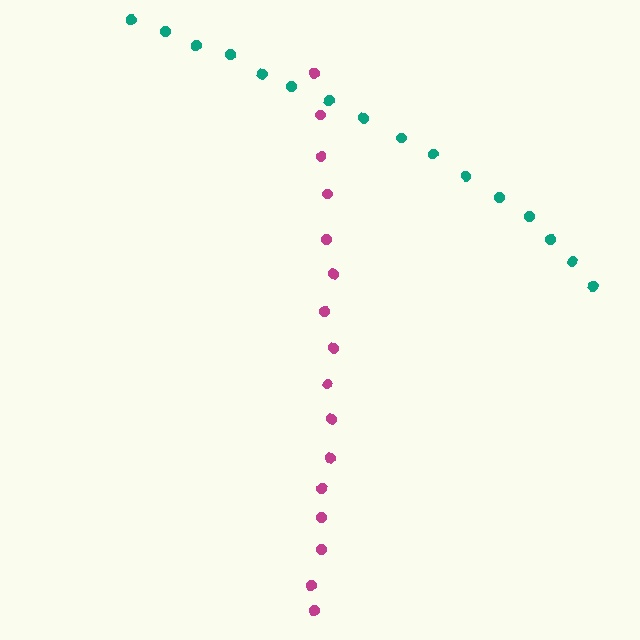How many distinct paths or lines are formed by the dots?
There are 2 distinct paths.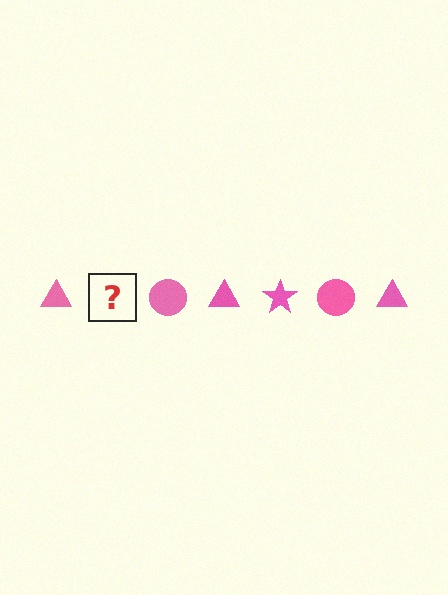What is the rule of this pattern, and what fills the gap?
The rule is that the pattern cycles through triangle, star, circle shapes in pink. The gap should be filled with a pink star.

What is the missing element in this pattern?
The missing element is a pink star.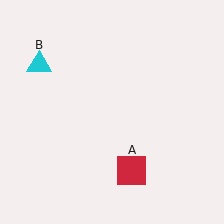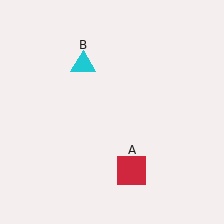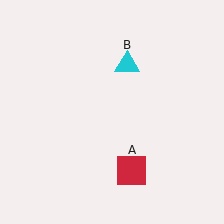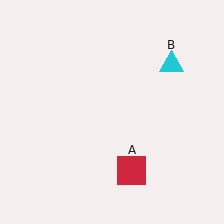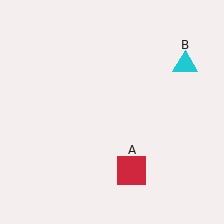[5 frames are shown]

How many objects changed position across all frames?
1 object changed position: cyan triangle (object B).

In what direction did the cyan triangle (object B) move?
The cyan triangle (object B) moved right.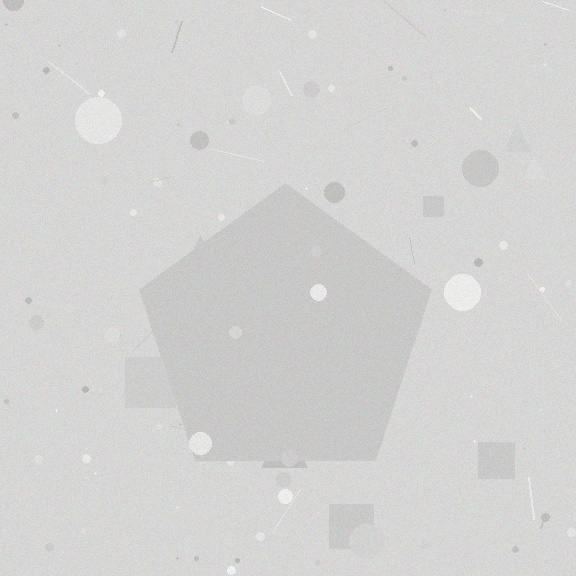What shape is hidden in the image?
A pentagon is hidden in the image.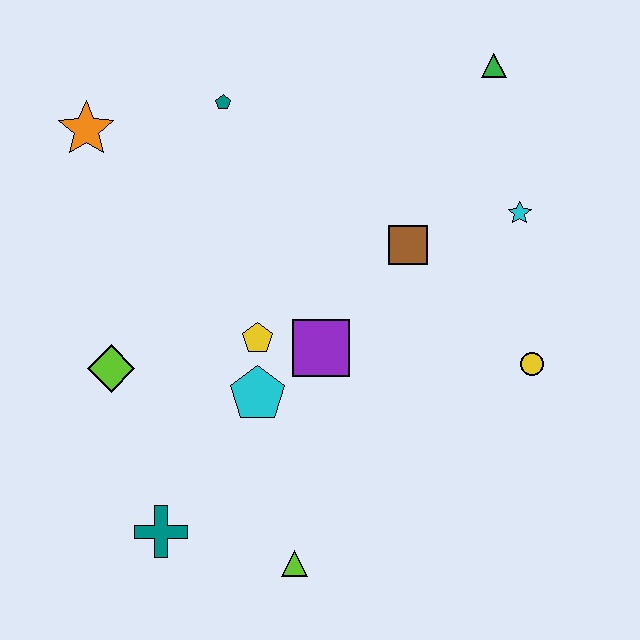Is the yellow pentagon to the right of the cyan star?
No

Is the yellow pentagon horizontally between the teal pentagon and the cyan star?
Yes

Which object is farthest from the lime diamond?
The green triangle is farthest from the lime diamond.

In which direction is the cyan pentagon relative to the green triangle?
The cyan pentagon is below the green triangle.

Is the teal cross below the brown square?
Yes